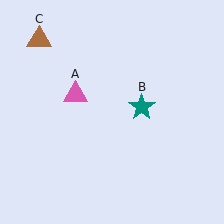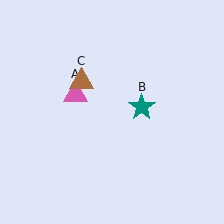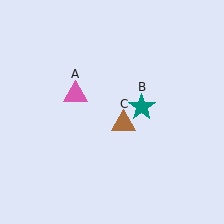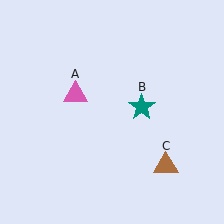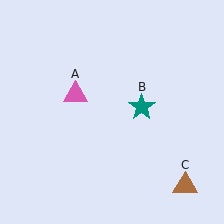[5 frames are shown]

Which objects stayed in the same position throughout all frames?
Pink triangle (object A) and teal star (object B) remained stationary.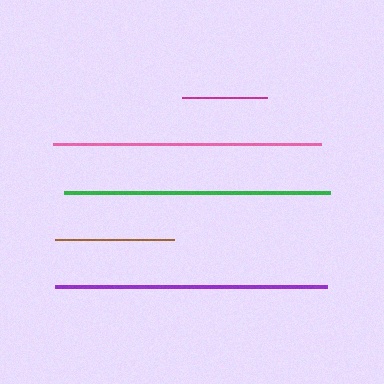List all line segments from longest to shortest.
From longest to shortest: purple, pink, green, brown, magenta.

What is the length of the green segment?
The green segment is approximately 266 pixels long.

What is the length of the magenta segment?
The magenta segment is approximately 85 pixels long.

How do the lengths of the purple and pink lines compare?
The purple and pink lines are approximately the same length.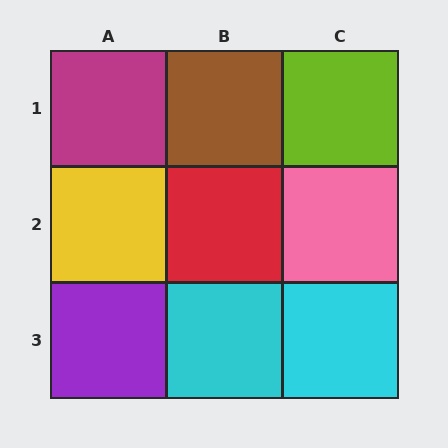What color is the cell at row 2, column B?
Red.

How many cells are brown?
1 cell is brown.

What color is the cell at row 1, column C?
Lime.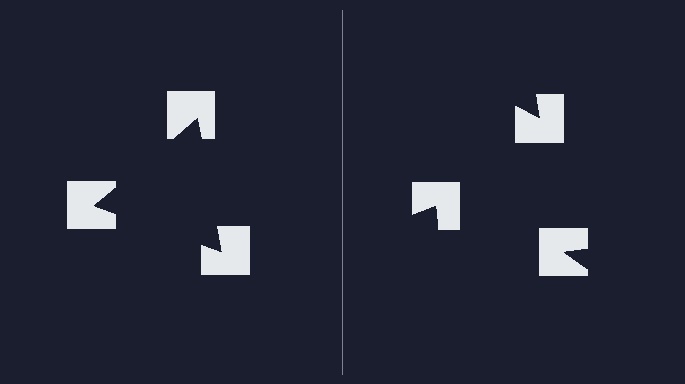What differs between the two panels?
The notched squares are positioned identically on both sides; only the wedge orientations differ. On the left they align to a triangle; on the right they are misaligned.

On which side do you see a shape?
An illusory triangle appears on the left side. On the right side the wedge cuts are rotated, so no coherent shape forms.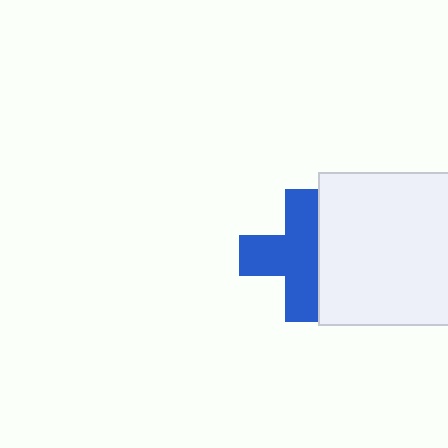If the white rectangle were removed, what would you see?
You would see the complete blue cross.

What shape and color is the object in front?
The object in front is a white rectangle.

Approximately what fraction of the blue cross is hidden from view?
Roughly 32% of the blue cross is hidden behind the white rectangle.